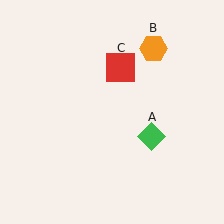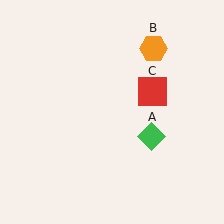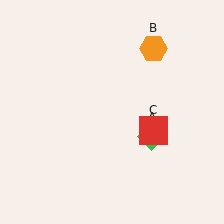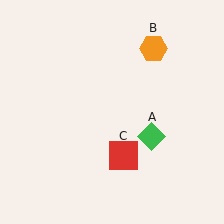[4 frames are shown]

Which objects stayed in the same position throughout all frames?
Green diamond (object A) and orange hexagon (object B) remained stationary.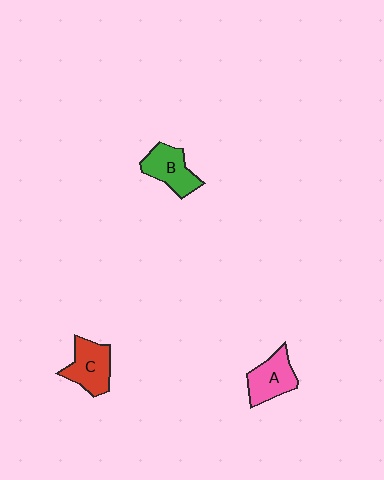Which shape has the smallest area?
Shape B (green).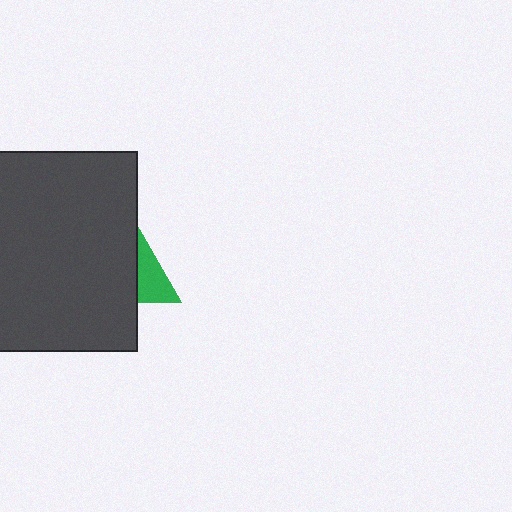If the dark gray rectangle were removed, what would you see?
You would see the complete green triangle.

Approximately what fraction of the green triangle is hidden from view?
Roughly 67% of the green triangle is hidden behind the dark gray rectangle.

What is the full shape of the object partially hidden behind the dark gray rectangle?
The partially hidden object is a green triangle.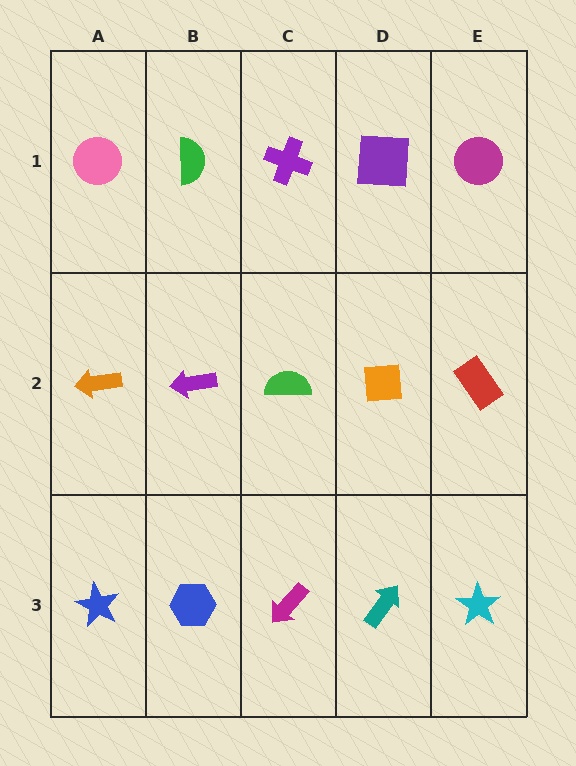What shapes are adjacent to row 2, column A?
A pink circle (row 1, column A), a blue star (row 3, column A), a purple arrow (row 2, column B).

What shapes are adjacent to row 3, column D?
An orange square (row 2, column D), a magenta arrow (row 3, column C), a cyan star (row 3, column E).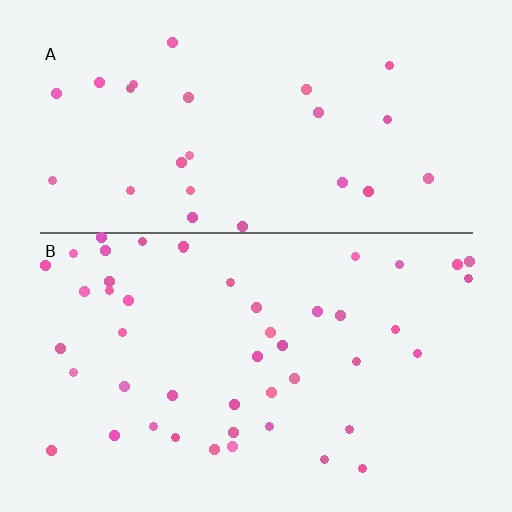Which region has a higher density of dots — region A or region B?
B (the bottom).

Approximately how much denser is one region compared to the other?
Approximately 1.8× — region B over region A.